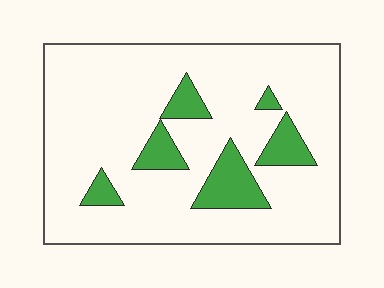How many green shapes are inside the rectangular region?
6.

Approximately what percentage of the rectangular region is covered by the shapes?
Approximately 15%.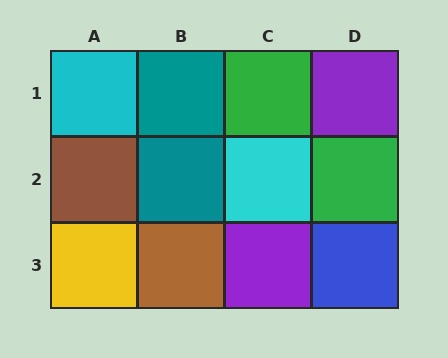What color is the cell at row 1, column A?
Cyan.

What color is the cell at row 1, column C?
Green.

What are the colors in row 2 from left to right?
Brown, teal, cyan, green.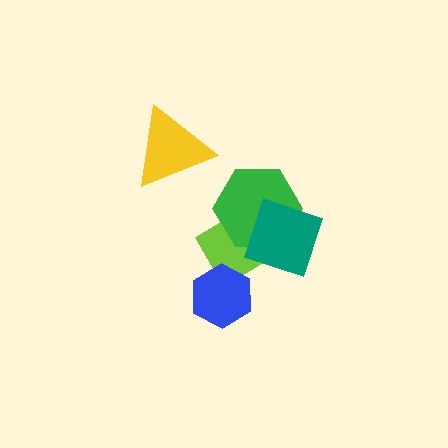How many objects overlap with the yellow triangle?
0 objects overlap with the yellow triangle.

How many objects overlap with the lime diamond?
3 objects overlap with the lime diamond.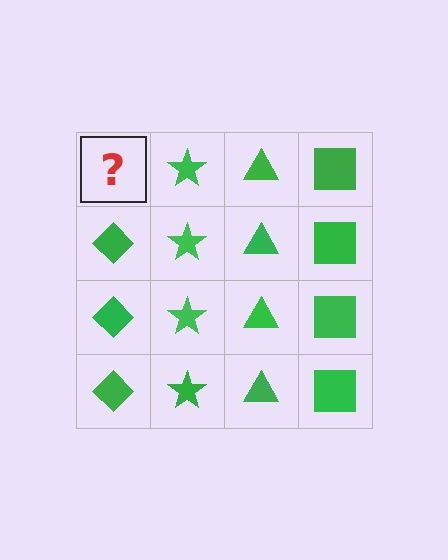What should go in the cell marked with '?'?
The missing cell should contain a green diamond.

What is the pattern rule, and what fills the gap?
The rule is that each column has a consistent shape. The gap should be filled with a green diamond.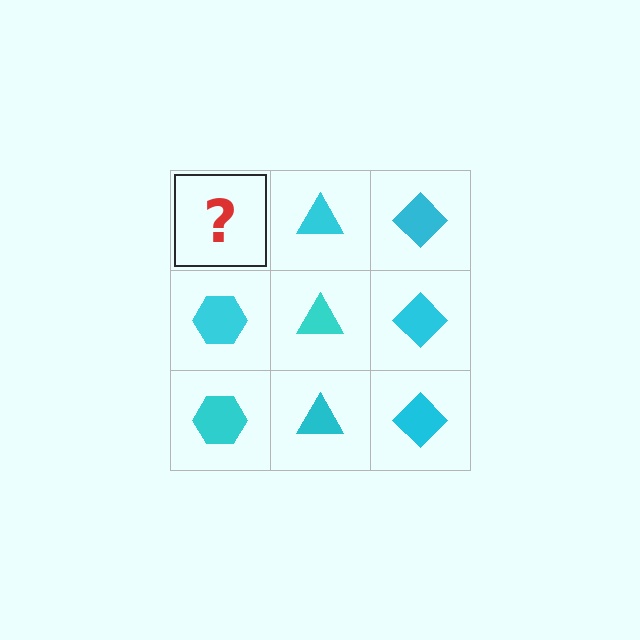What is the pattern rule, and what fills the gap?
The rule is that each column has a consistent shape. The gap should be filled with a cyan hexagon.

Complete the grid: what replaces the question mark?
The question mark should be replaced with a cyan hexagon.